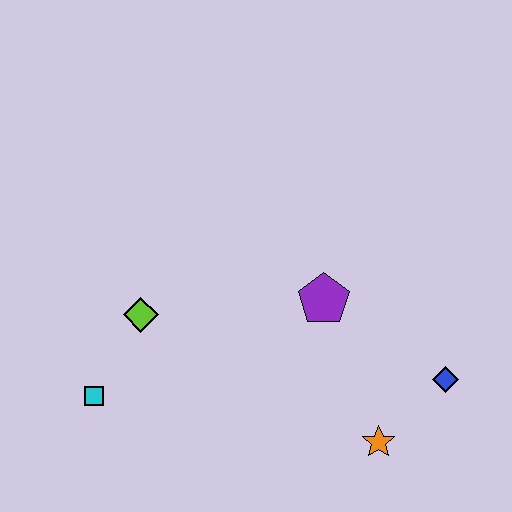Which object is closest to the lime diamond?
The cyan square is closest to the lime diamond.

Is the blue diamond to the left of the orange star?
No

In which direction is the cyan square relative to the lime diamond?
The cyan square is below the lime diamond.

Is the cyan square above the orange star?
Yes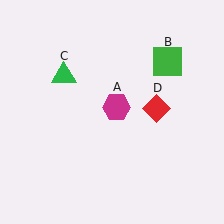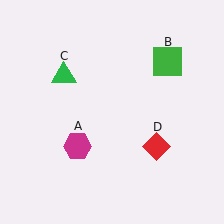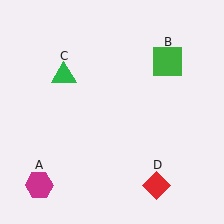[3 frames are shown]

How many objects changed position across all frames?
2 objects changed position: magenta hexagon (object A), red diamond (object D).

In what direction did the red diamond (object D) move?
The red diamond (object D) moved down.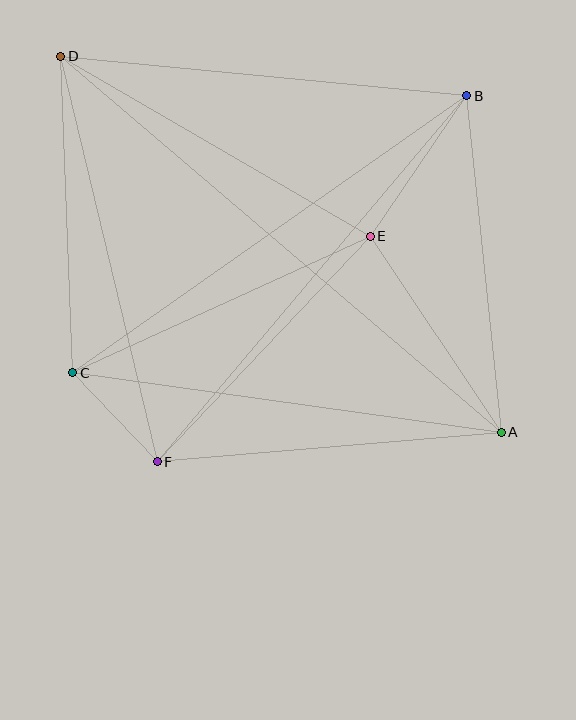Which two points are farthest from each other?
Points A and D are farthest from each other.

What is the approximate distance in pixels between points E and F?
The distance between E and F is approximately 310 pixels.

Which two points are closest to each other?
Points C and F are closest to each other.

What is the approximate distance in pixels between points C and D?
The distance between C and D is approximately 317 pixels.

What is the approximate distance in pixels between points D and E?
The distance between D and E is approximately 358 pixels.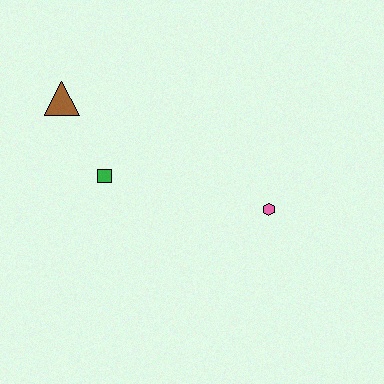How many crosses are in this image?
There are no crosses.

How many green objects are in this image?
There is 1 green object.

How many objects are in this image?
There are 3 objects.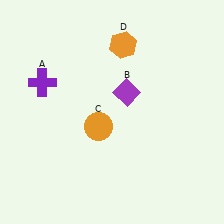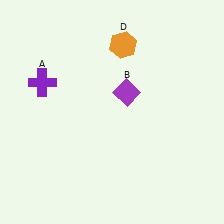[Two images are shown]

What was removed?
The orange circle (C) was removed in Image 2.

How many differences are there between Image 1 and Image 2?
There is 1 difference between the two images.